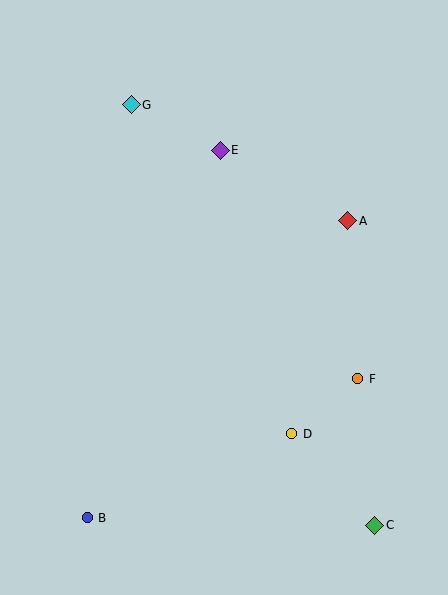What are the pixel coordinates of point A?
Point A is at (348, 221).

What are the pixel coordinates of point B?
Point B is at (87, 518).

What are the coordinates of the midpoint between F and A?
The midpoint between F and A is at (353, 300).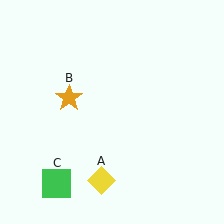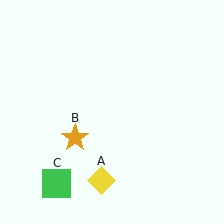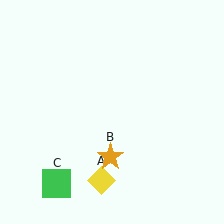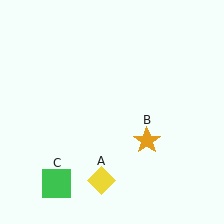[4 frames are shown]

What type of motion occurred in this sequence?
The orange star (object B) rotated counterclockwise around the center of the scene.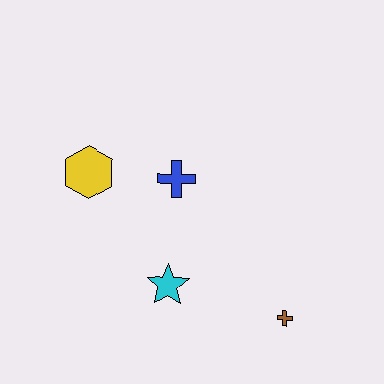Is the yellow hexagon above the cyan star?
Yes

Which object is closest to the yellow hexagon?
The blue cross is closest to the yellow hexagon.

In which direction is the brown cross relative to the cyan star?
The brown cross is to the right of the cyan star.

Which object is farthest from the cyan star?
The yellow hexagon is farthest from the cyan star.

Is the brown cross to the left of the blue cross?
No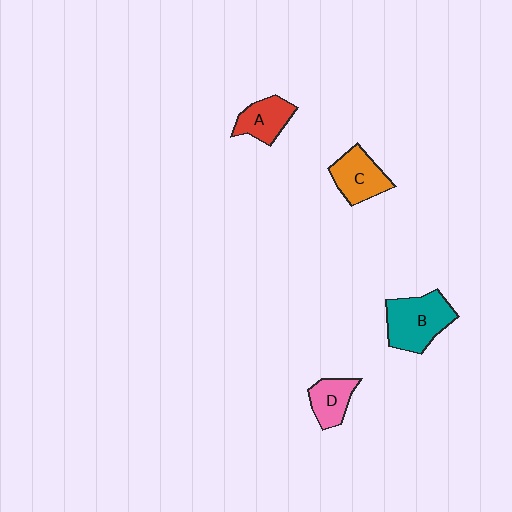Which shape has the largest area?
Shape B (teal).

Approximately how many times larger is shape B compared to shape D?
Approximately 1.8 times.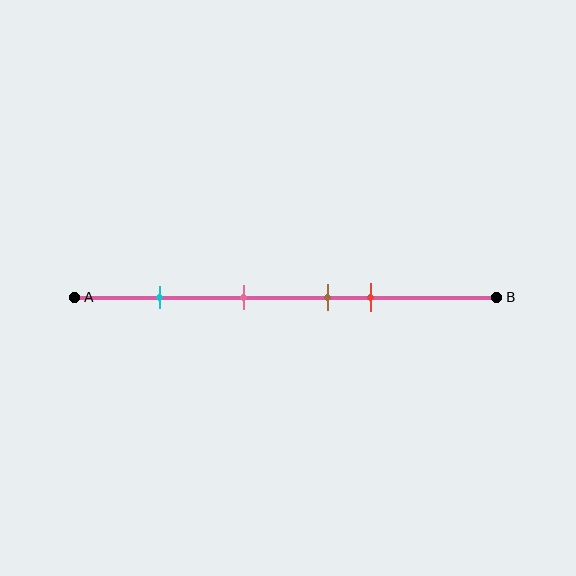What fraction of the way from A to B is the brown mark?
The brown mark is approximately 60% (0.6) of the way from A to B.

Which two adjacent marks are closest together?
The brown and red marks are the closest adjacent pair.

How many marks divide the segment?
There are 4 marks dividing the segment.